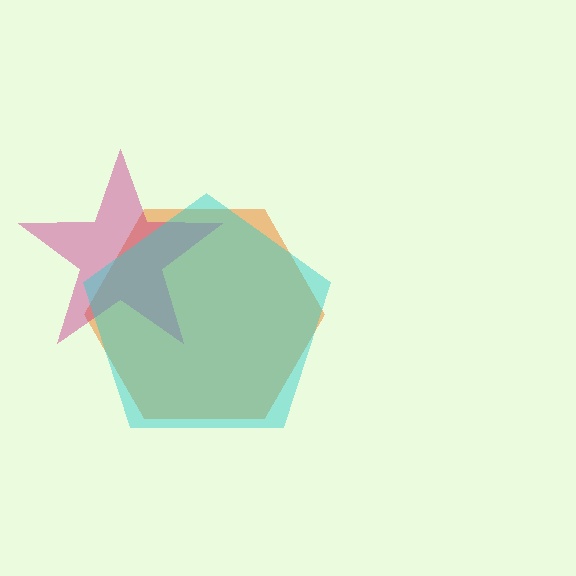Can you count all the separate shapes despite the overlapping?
Yes, there are 3 separate shapes.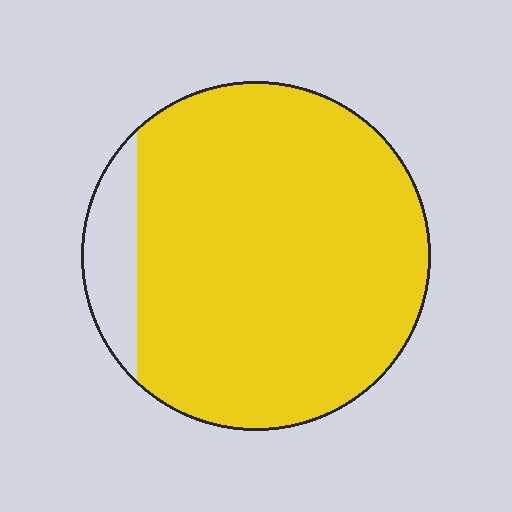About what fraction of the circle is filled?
About nine tenths (9/10).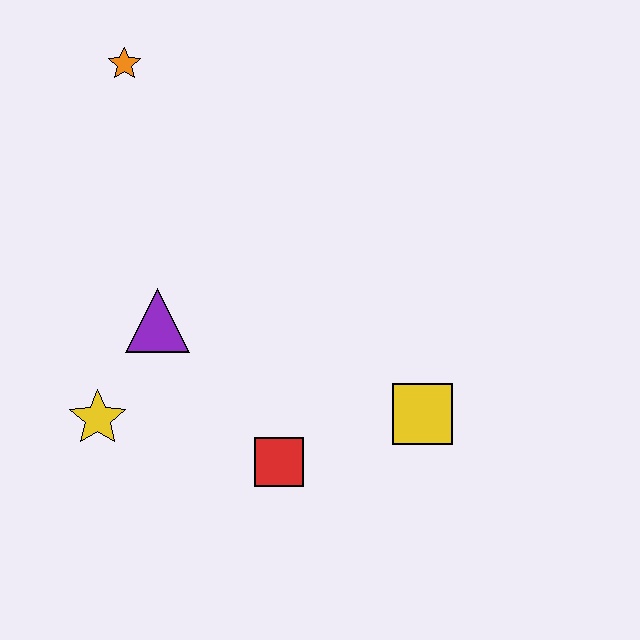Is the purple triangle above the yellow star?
Yes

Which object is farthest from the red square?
The orange star is farthest from the red square.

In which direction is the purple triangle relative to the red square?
The purple triangle is above the red square.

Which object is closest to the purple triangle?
The yellow star is closest to the purple triangle.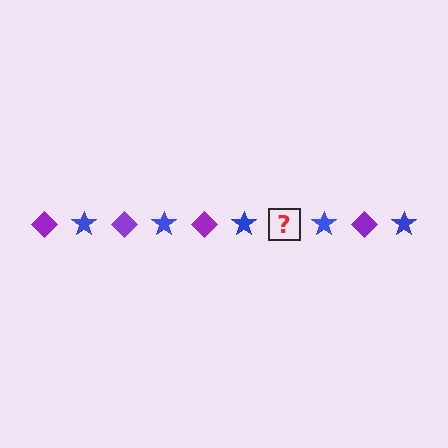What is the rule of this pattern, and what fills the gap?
The rule is that the pattern alternates between purple diamond and blue star. The gap should be filled with a purple diamond.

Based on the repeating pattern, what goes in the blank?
The blank should be a purple diamond.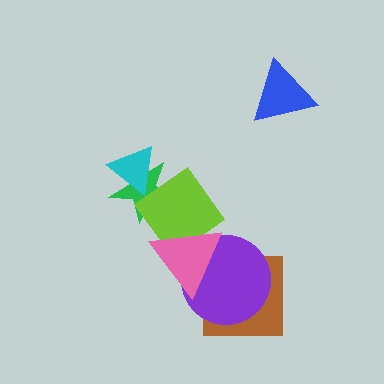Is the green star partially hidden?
Yes, it is partially covered by another shape.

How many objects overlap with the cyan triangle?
2 objects overlap with the cyan triangle.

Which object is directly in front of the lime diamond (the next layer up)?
The cyan triangle is directly in front of the lime diamond.